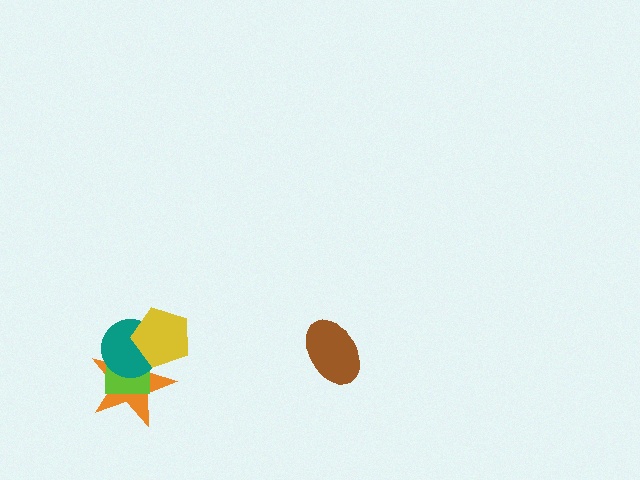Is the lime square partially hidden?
Yes, it is partially covered by another shape.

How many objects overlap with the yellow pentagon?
3 objects overlap with the yellow pentagon.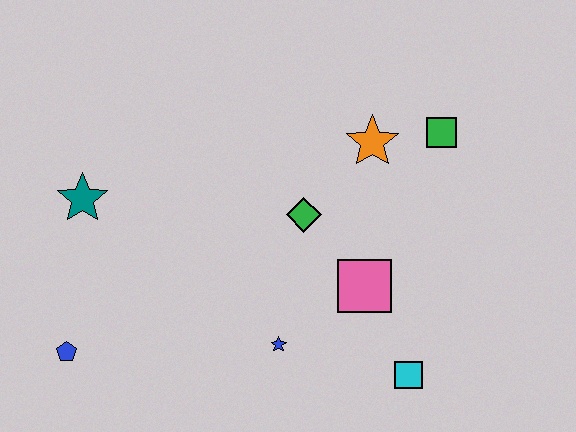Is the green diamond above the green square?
No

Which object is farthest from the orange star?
The blue pentagon is farthest from the orange star.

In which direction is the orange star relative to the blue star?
The orange star is above the blue star.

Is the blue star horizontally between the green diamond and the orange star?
No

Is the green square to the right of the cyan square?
Yes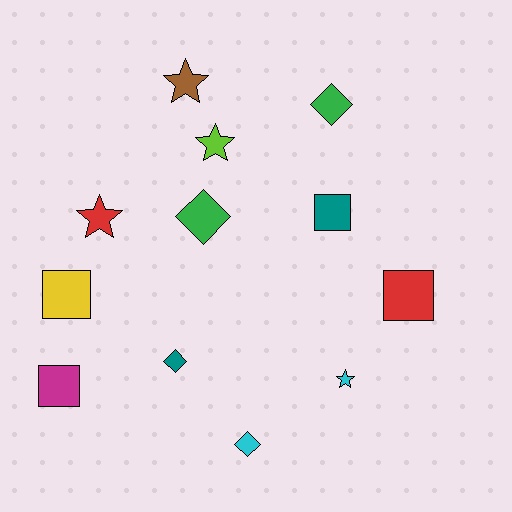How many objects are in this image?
There are 12 objects.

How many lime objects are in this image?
There is 1 lime object.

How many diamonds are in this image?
There are 4 diamonds.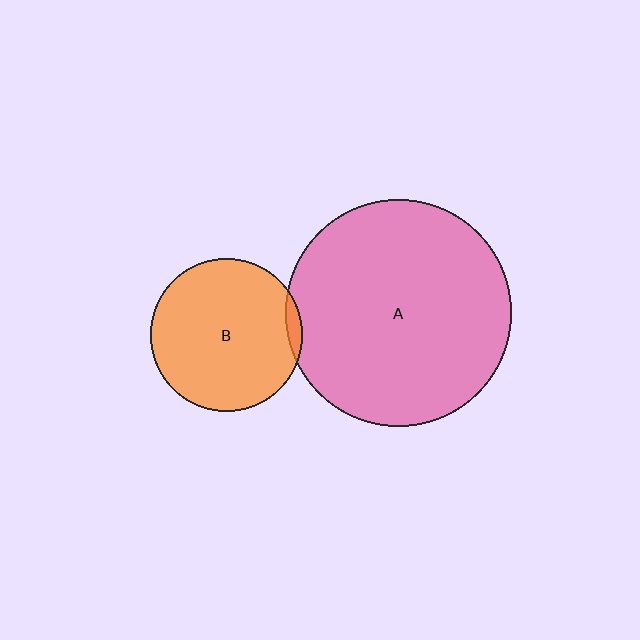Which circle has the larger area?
Circle A (pink).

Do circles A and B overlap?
Yes.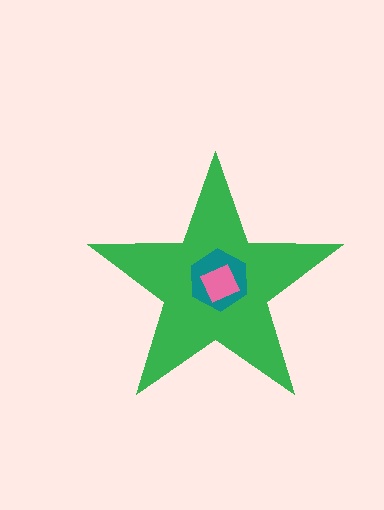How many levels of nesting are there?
3.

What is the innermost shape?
The pink diamond.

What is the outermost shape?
The green star.